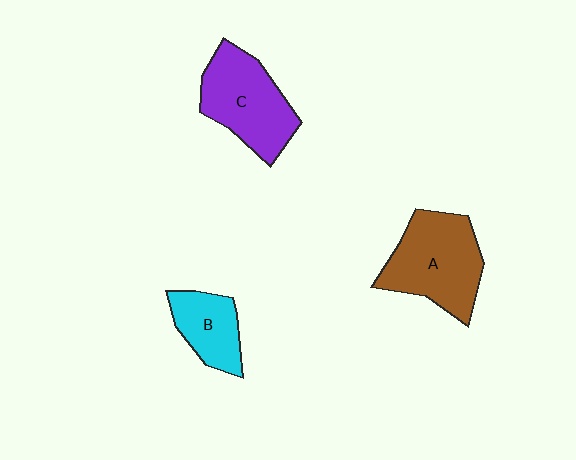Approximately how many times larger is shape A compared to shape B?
Approximately 1.8 times.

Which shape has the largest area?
Shape A (brown).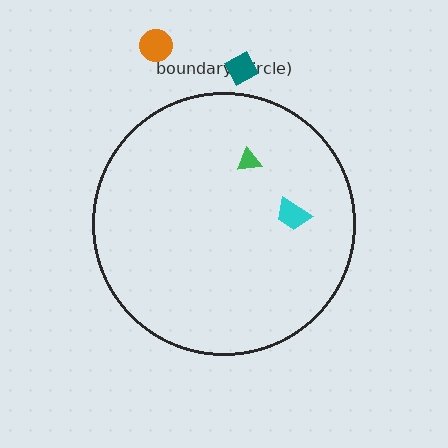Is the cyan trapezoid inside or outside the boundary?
Inside.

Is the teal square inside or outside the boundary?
Outside.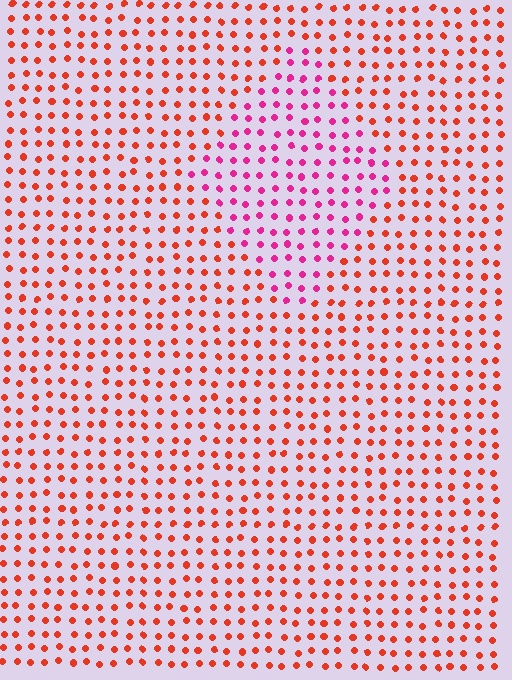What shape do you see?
I see a diamond.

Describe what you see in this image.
The image is filled with small red elements in a uniform arrangement. A diamond-shaped region is visible where the elements are tinted to a slightly different hue, forming a subtle color boundary.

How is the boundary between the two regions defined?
The boundary is defined purely by a slight shift in hue (about 42 degrees). Spacing, size, and orientation are identical on both sides.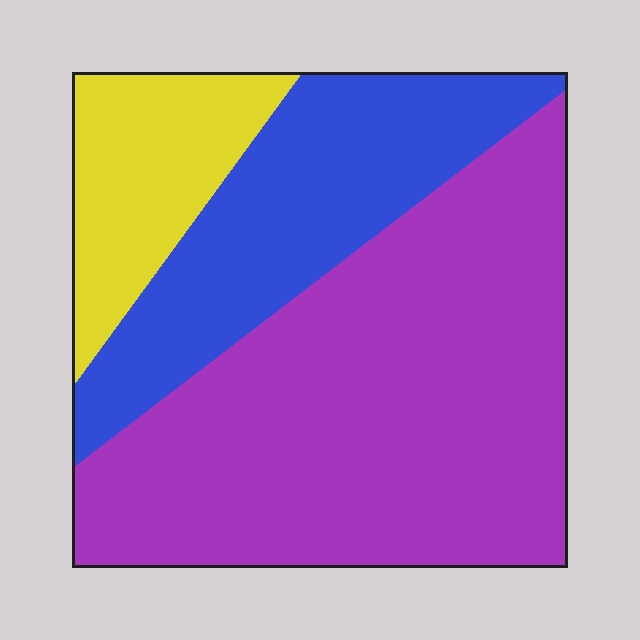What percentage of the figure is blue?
Blue covers around 25% of the figure.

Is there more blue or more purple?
Purple.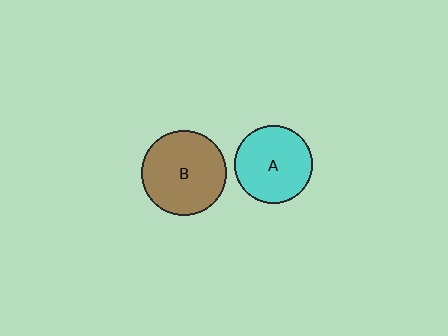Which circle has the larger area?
Circle B (brown).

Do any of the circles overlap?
No, none of the circles overlap.